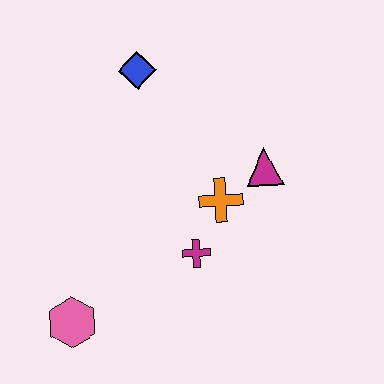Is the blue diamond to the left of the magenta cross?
Yes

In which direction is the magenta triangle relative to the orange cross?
The magenta triangle is to the right of the orange cross.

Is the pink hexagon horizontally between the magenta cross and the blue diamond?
No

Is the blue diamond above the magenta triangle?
Yes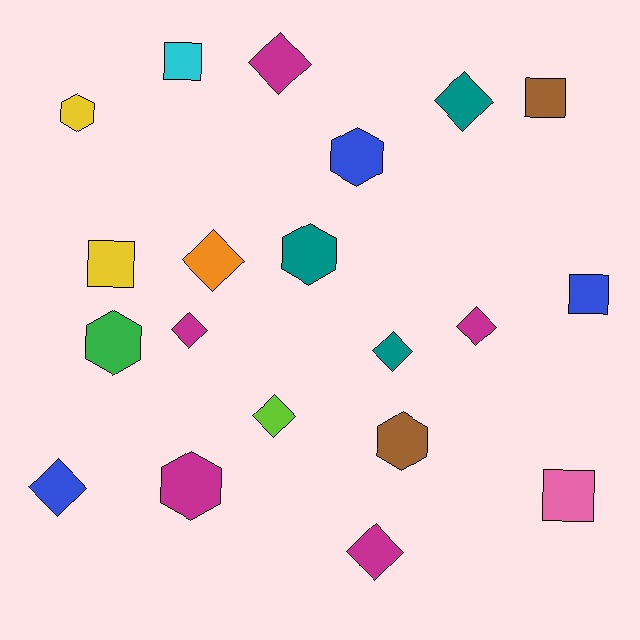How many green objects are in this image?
There is 1 green object.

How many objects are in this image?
There are 20 objects.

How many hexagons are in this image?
There are 6 hexagons.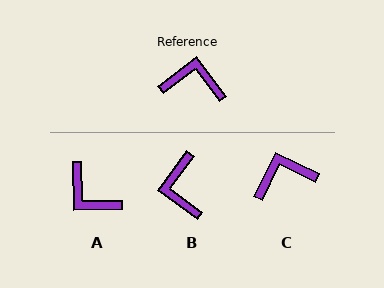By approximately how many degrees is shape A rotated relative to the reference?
Approximately 144 degrees counter-clockwise.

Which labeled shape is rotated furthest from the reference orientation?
A, about 144 degrees away.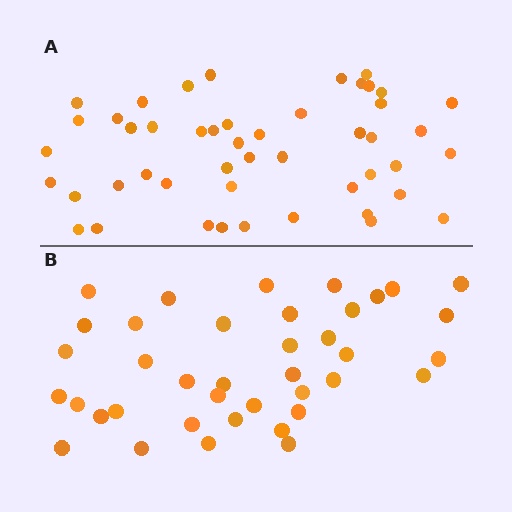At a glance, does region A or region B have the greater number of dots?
Region A (the top region) has more dots.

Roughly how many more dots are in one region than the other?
Region A has roughly 8 or so more dots than region B.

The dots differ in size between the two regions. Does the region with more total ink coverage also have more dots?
No. Region B has more total ink coverage because its dots are larger, but region A actually contains more individual dots. Total area can be misleading — the number of items is what matters here.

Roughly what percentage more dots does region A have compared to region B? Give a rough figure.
About 25% more.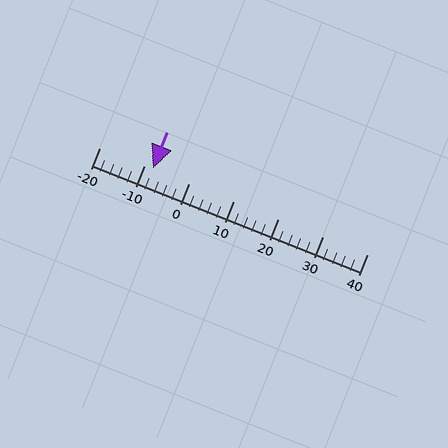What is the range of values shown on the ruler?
The ruler shows values from -20 to 40.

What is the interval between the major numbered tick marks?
The major tick marks are spaced 10 units apart.